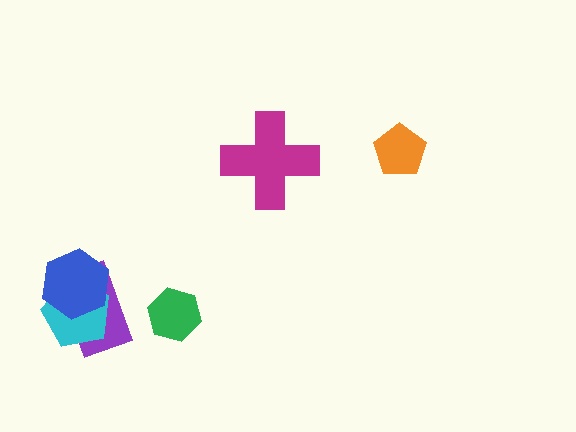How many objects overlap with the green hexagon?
0 objects overlap with the green hexagon.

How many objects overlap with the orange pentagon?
0 objects overlap with the orange pentagon.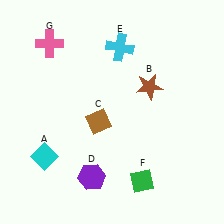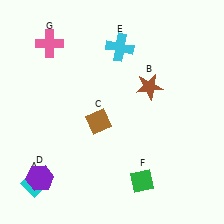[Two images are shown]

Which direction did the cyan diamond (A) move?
The cyan diamond (A) moved down.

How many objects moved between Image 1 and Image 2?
2 objects moved between the two images.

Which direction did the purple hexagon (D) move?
The purple hexagon (D) moved left.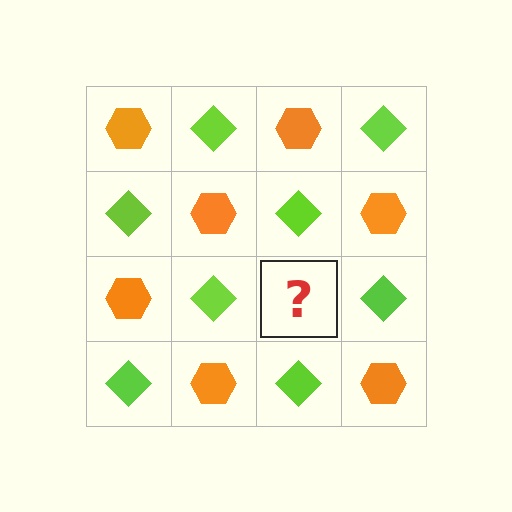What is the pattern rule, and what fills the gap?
The rule is that it alternates orange hexagon and lime diamond in a checkerboard pattern. The gap should be filled with an orange hexagon.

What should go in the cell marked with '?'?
The missing cell should contain an orange hexagon.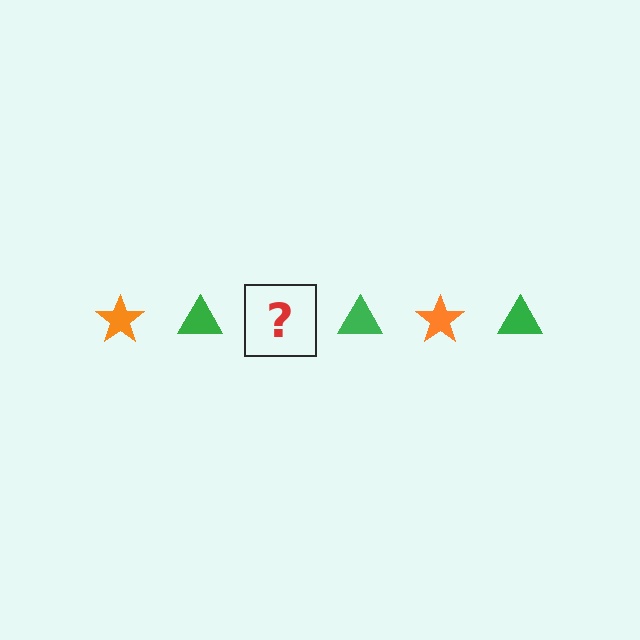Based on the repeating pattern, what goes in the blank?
The blank should be an orange star.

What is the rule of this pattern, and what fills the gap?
The rule is that the pattern alternates between orange star and green triangle. The gap should be filled with an orange star.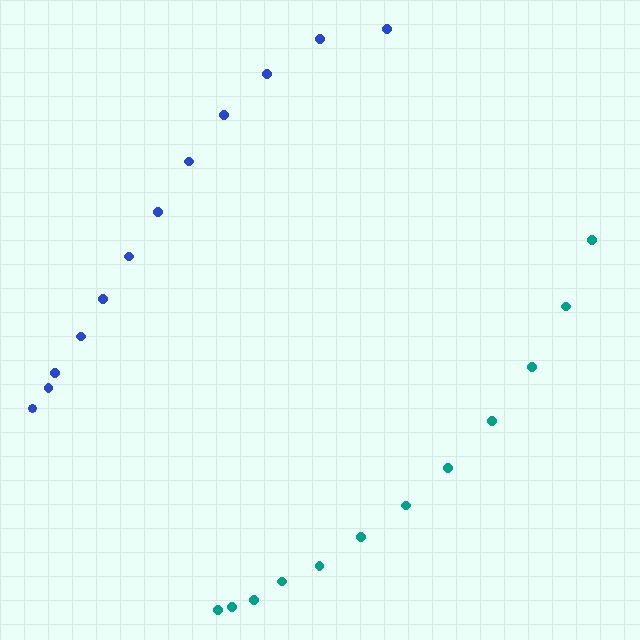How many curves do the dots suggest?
There are 2 distinct paths.